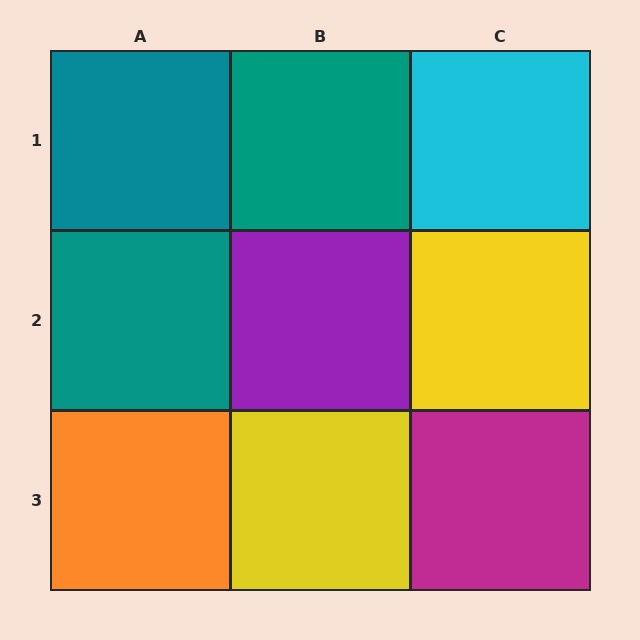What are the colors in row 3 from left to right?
Orange, yellow, magenta.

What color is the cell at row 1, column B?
Teal.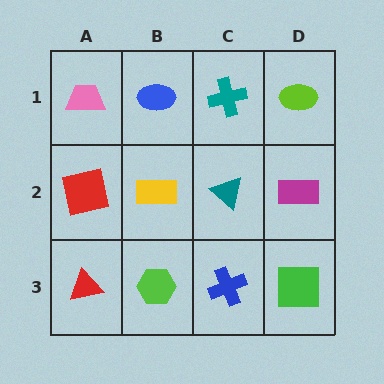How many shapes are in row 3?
4 shapes.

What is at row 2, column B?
A yellow rectangle.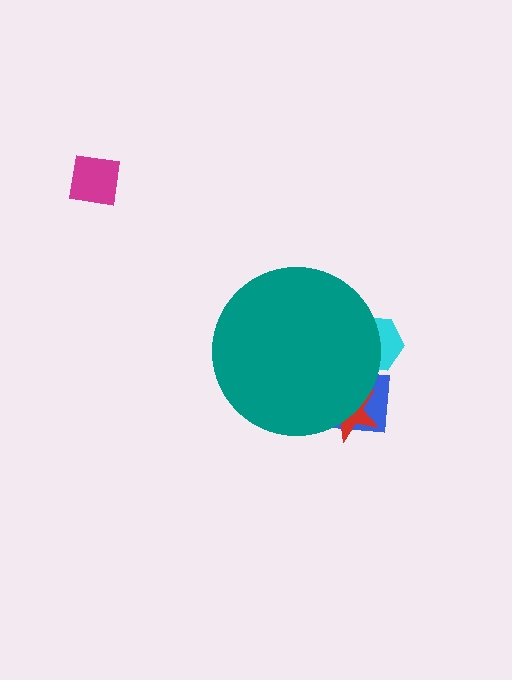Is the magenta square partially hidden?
No, the magenta square is fully visible.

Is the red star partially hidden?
Yes, the red star is partially hidden behind the teal circle.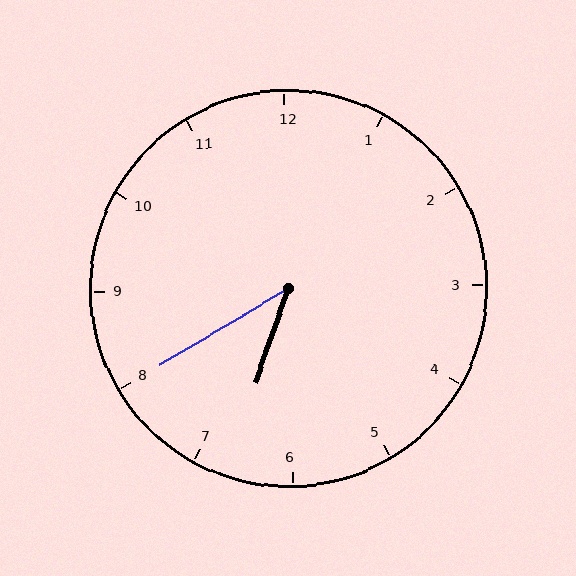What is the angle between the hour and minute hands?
Approximately 40 degrees.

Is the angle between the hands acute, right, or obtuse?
It is acute.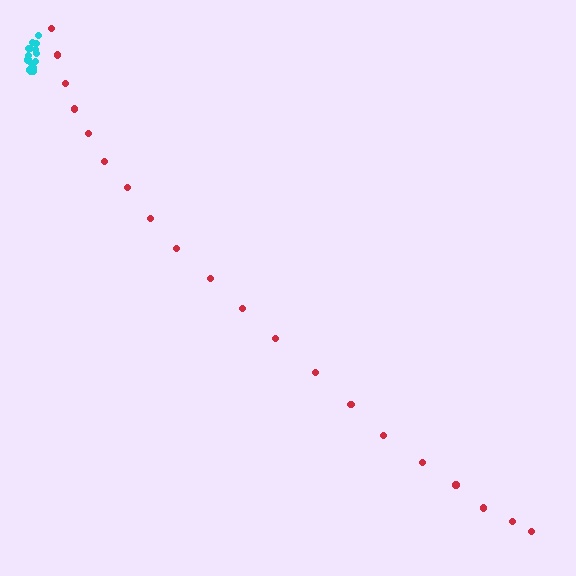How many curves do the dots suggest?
There are 2 distinct paths.